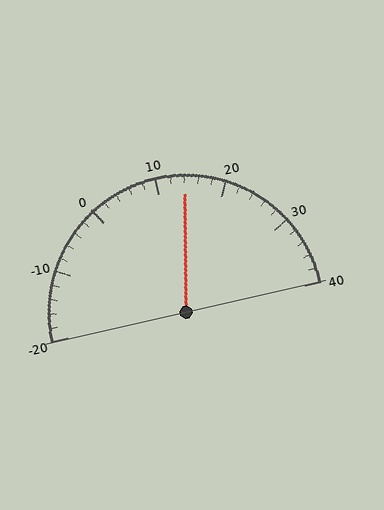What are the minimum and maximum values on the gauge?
The gauge ranges from -20 to 40.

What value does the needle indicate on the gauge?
The needle indicates approximately 14.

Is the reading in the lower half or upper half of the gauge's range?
The reading is in the upper half of the range (-20 to 40).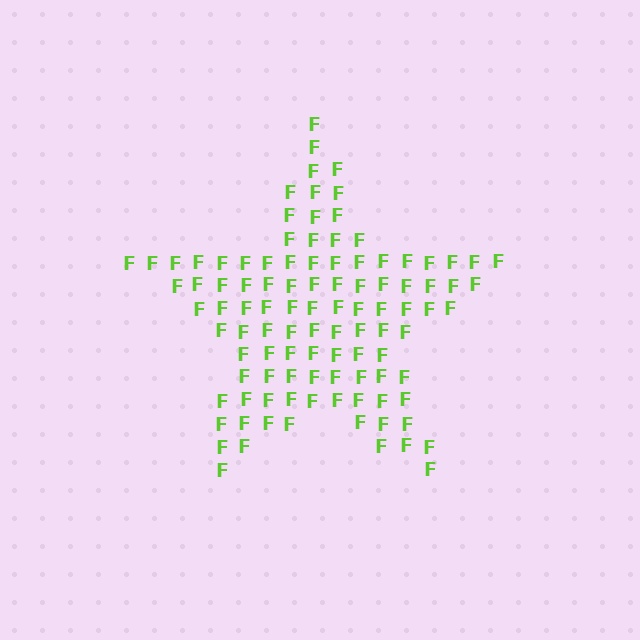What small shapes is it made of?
It is made of small letter F's.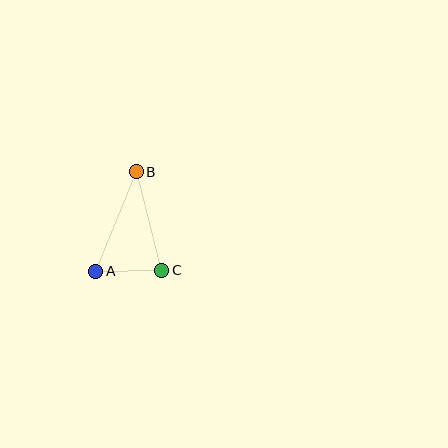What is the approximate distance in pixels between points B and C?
The distance between B and C is approximately 101 pixels.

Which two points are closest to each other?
Points A and C are closest to each other.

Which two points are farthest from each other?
Points A and B are farthest from each other.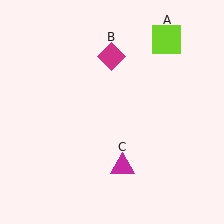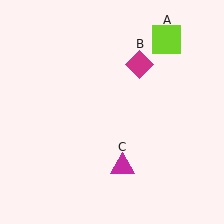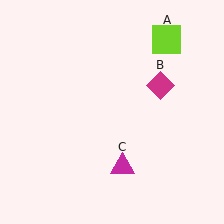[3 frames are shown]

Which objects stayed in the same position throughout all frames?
Lime square (object A) and magenta triangle (object C) remained stationary.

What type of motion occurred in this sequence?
The magenta diamond (object B) rotated clockwise around the center of the scene.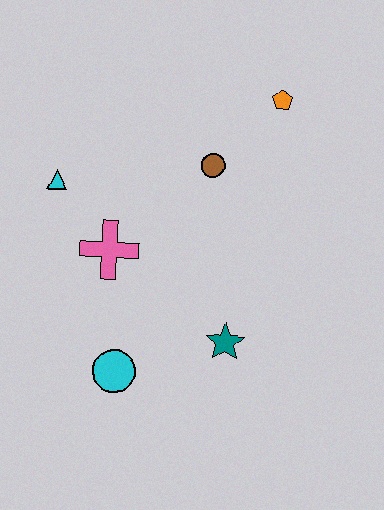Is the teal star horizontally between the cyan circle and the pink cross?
No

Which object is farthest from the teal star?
The orange pentagon is farthest from the teal star.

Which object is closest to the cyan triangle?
The pink cross is closest to the cyan triangle.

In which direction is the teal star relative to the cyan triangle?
The teal star is to the right of the cyan triangle.